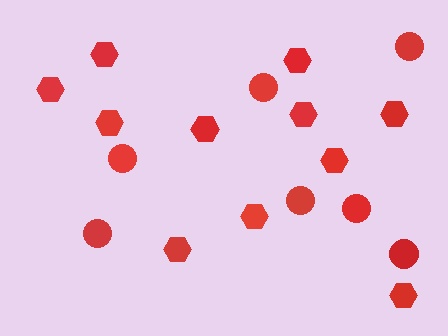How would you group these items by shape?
There are 2 groups: one group of circles (7) and one group of hexagons (11).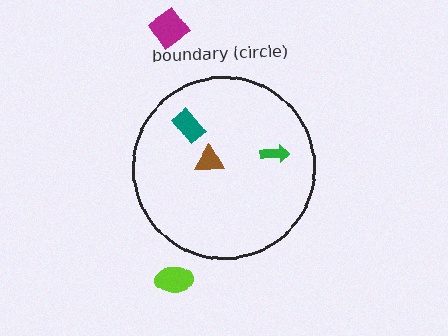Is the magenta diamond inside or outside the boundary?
Outside.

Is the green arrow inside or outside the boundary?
Inside.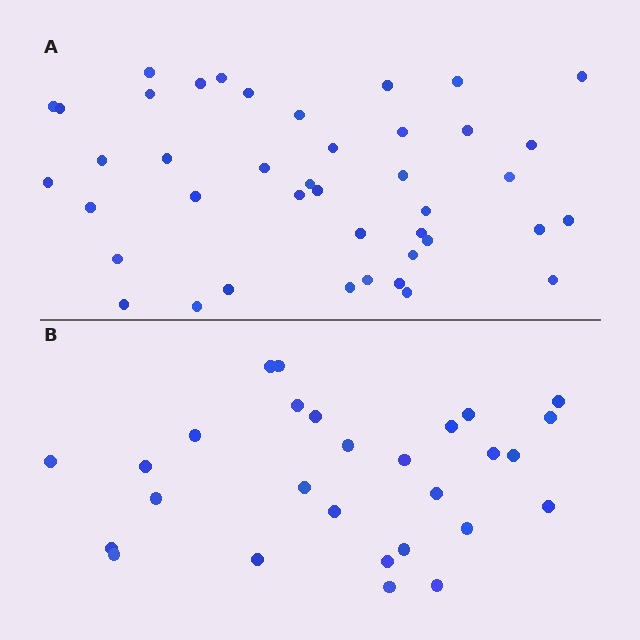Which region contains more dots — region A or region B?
Region A (the top region) has more dots.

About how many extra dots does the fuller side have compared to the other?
Region A has approximately 15 more dots than region B.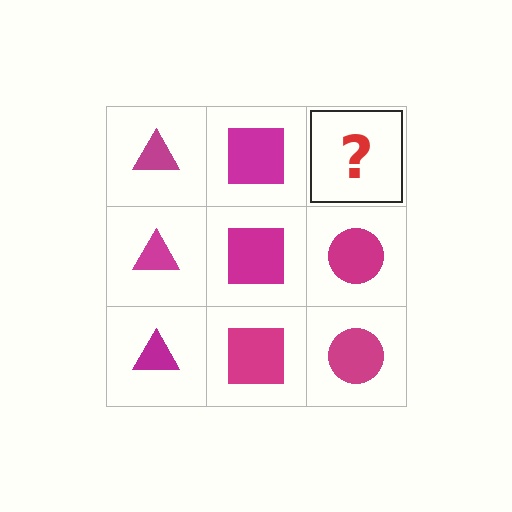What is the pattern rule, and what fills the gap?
The rule is that each column has a consistent shape. The gap should be filled with a magenta circle.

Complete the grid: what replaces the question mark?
The question mark should be replaced with a magenta circle.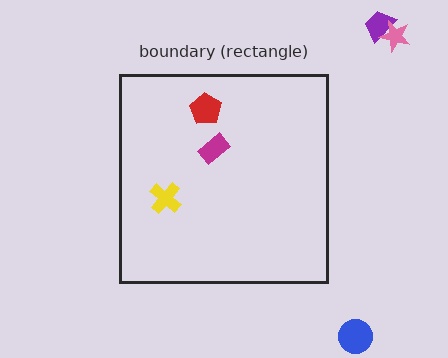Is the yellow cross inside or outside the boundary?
Inside.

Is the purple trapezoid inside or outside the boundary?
Outside.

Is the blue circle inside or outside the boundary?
Outside.